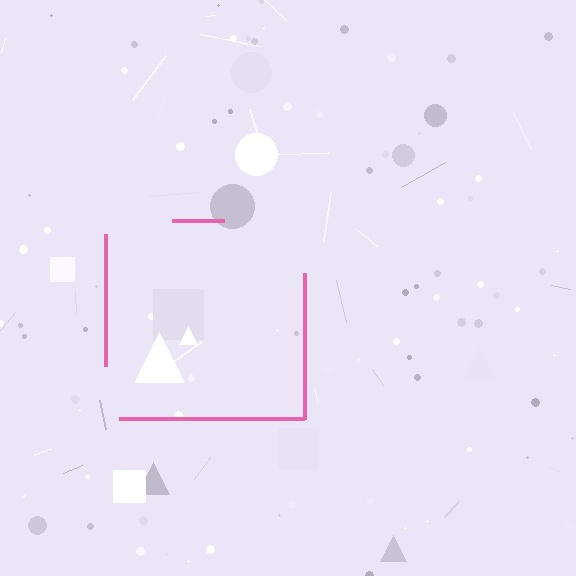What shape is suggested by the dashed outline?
The dashed outline suggests a square.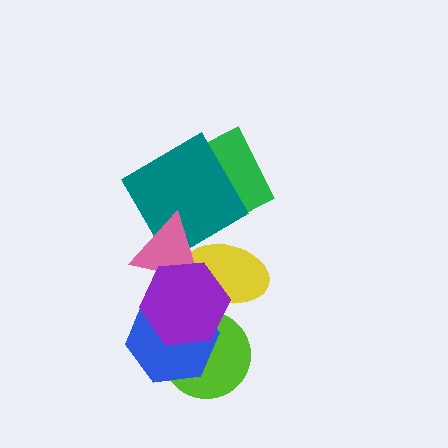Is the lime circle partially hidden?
Yes, it is partially covered by another shape.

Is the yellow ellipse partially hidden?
Yes, it is partially covered by another shape.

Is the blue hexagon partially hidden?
Yes, it is partially covered by another shape.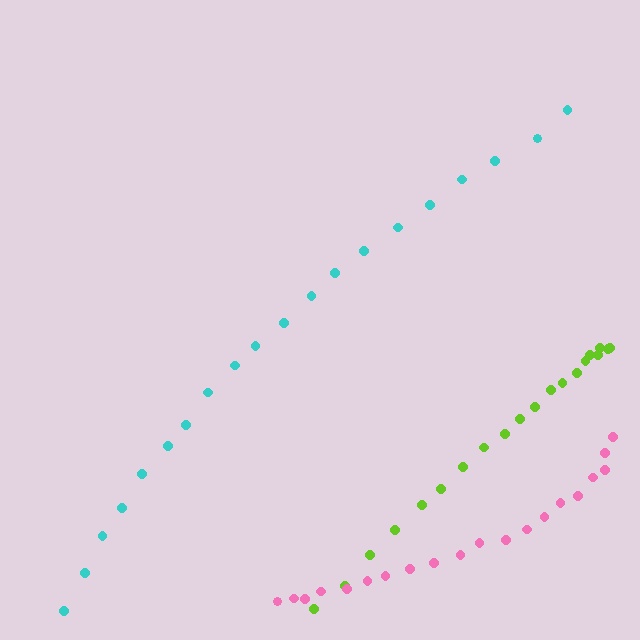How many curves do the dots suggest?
There are 3 distinct paths.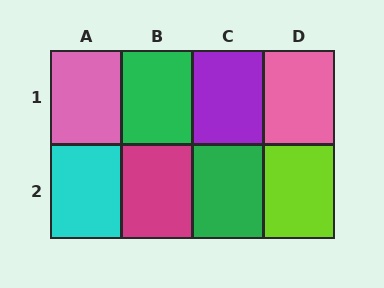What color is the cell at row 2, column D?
Lime.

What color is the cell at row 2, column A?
Cyan.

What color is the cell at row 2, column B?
Magenta.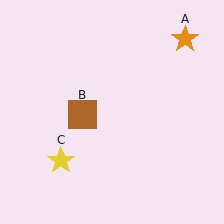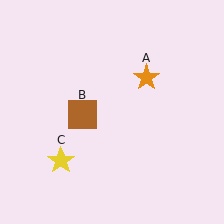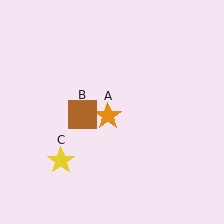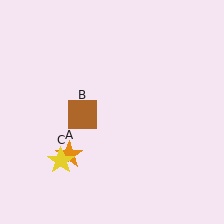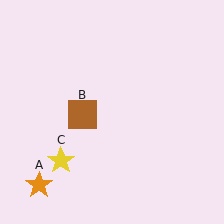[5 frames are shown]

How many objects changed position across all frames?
1 object changed position: orange star (object A).